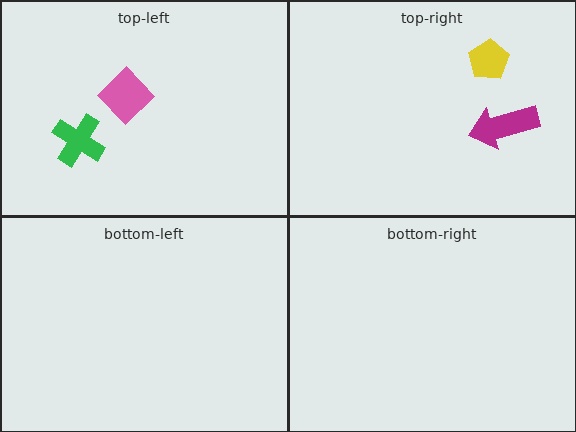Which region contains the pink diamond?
The top-left region.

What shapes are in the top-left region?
The pink diamond, the green cross.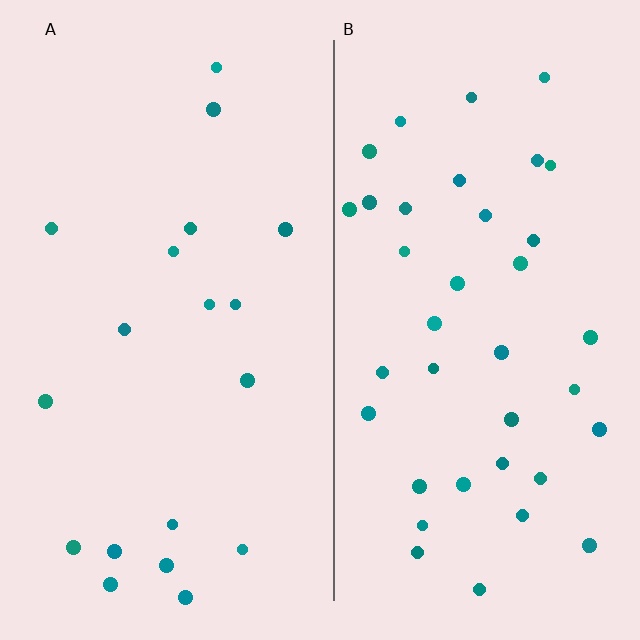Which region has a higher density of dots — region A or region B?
B (the right).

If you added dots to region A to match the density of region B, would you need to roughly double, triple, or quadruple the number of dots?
Approximately double.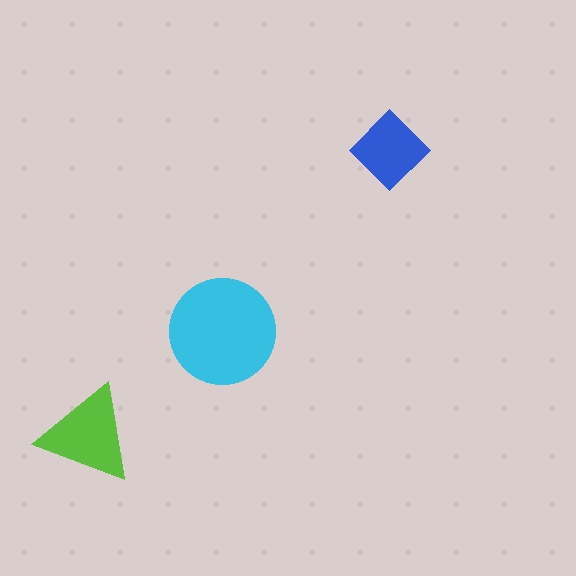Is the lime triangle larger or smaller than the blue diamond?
Larger.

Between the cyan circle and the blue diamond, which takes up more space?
The cyan circle.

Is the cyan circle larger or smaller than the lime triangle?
Larger.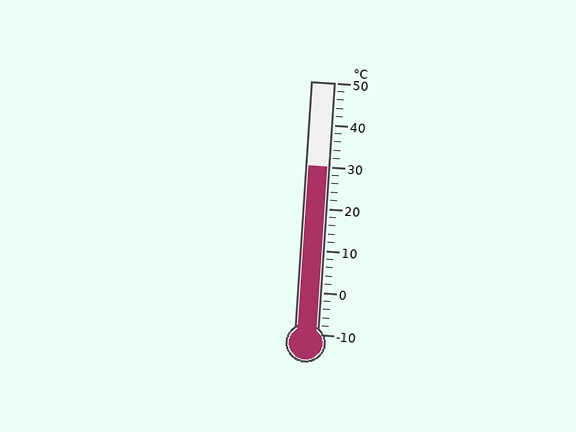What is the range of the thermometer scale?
The thermometer scale ranges from -10°C to 50°C.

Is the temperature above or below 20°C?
The temperature is above 20°C.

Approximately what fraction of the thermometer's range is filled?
The thermometer is filled to approximately 65% of its range.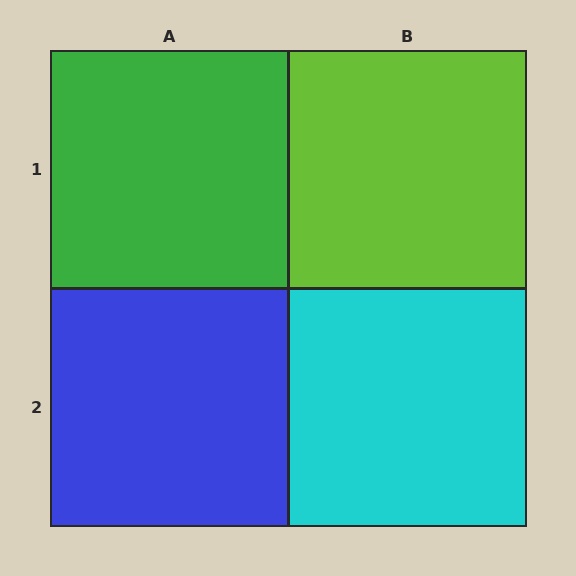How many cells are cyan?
1 cell is cyan.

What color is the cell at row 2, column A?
Blue.